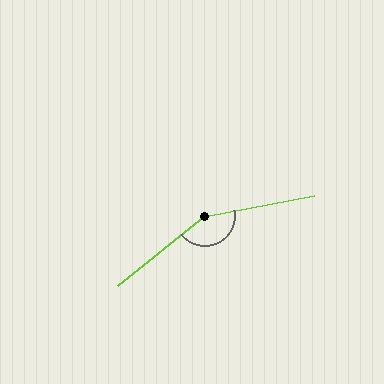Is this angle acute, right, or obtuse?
It is obtuse.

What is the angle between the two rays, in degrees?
Approximately 152 degrees.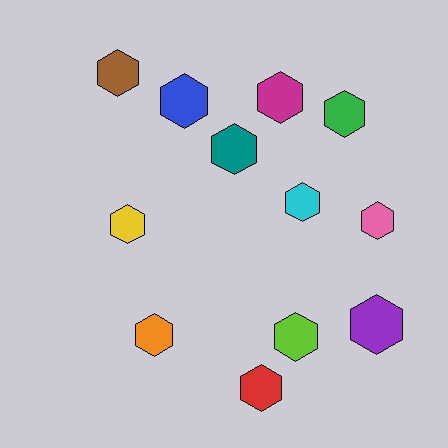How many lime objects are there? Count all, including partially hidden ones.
There is 1 lime object.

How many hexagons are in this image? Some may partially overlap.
There are 12 hexagons.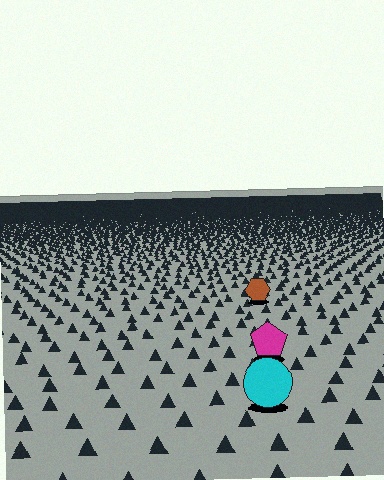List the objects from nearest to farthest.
From nearest to farthest: the cyan circle, the magenta pentagon, the brown hexagon.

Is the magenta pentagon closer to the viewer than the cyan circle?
No. The cyan circle is closer — you can tell from the texture gradient: the ground texture is coarser near it.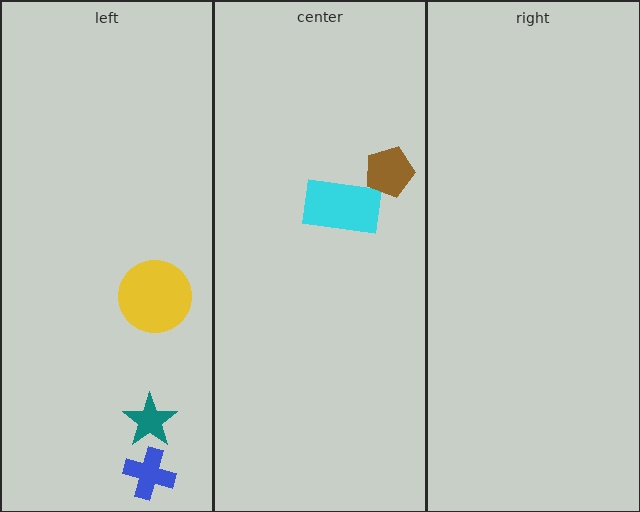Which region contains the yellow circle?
The left region.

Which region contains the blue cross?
The left region.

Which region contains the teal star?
The left region.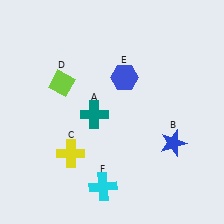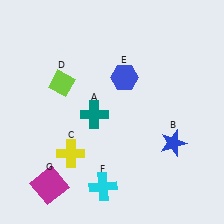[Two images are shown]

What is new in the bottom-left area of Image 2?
A magenta square (G) was added in the bottom-left area of Image 2.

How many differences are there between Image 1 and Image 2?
There is 1 difference between the two images.